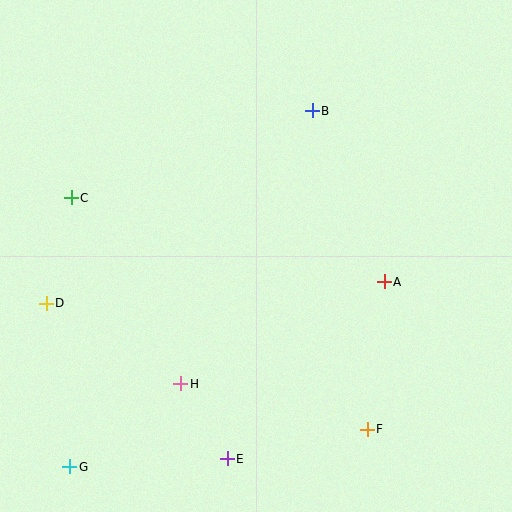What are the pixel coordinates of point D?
Point D is at (46, 303).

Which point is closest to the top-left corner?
Point C is closest to the top-left corner.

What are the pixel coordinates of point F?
Point F is at (367, 429).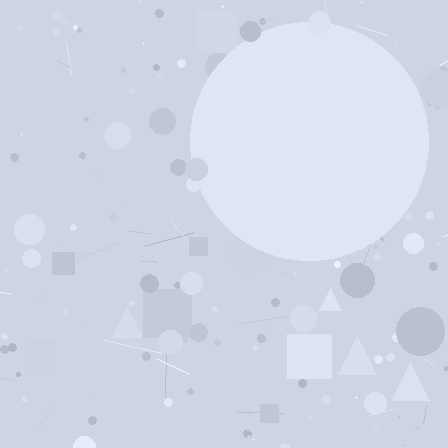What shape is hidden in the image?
A circle is hidden in the image.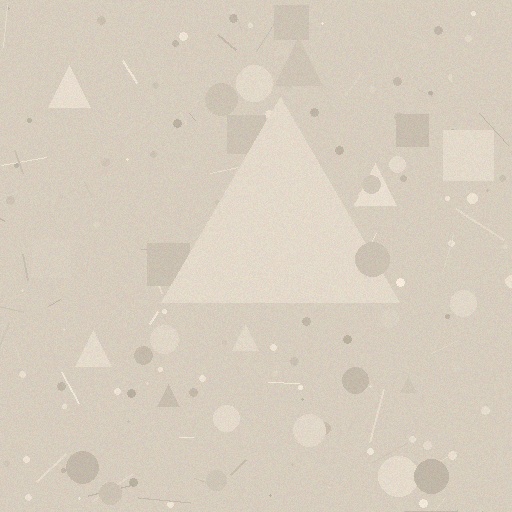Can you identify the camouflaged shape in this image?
The camouflaged shape is a triangle.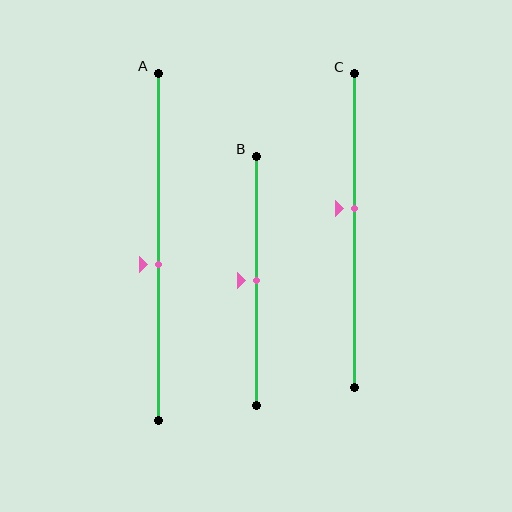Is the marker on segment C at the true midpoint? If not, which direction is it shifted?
No, the marker on segment C is shifted upward by about 7% of the segment length.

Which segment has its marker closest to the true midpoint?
Segment B has its marker closest to the true midpoint.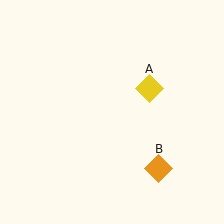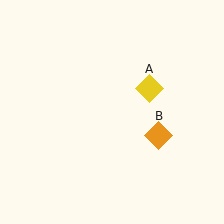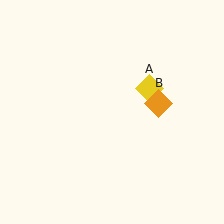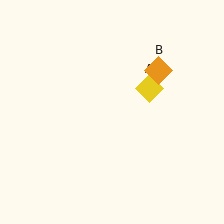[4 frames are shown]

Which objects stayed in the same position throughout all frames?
Yellow diamond (object A) remained stationary.